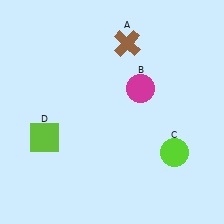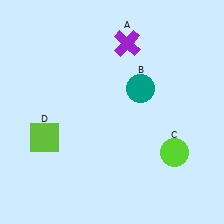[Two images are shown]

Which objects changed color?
A changed from brown to purple. B changed from magenta to teal.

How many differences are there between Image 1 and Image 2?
There are 2 differences between the two images.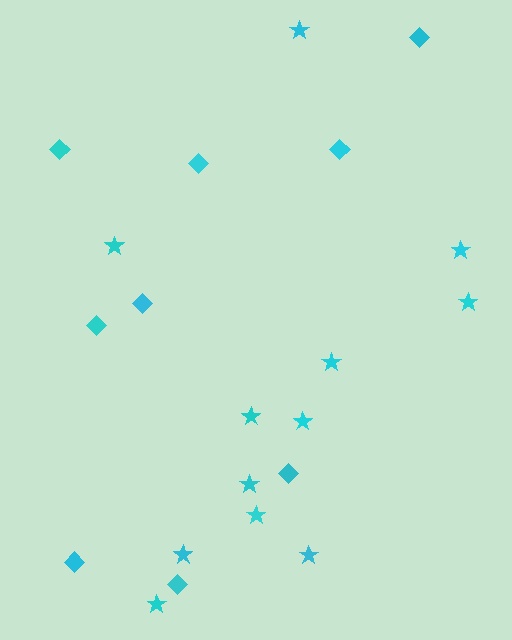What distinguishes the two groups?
There are 2 groups: one group of diamonds (9) and one group of stars (12).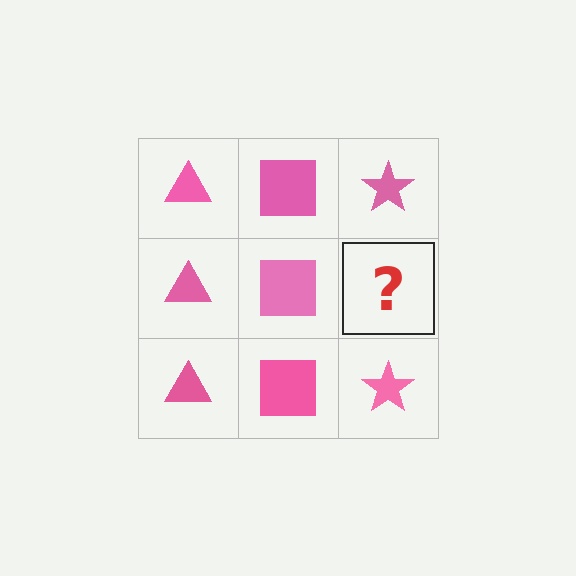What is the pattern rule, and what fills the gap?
The rule is that each column has a consistent shape. The gap should be filled with a pink star.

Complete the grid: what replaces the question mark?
The question mark should be replaced with a pink star.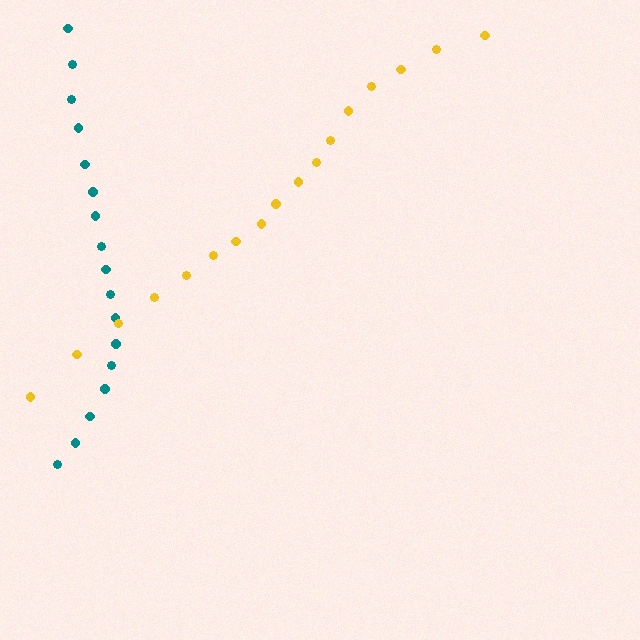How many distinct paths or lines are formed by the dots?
There are 2 distinct paths.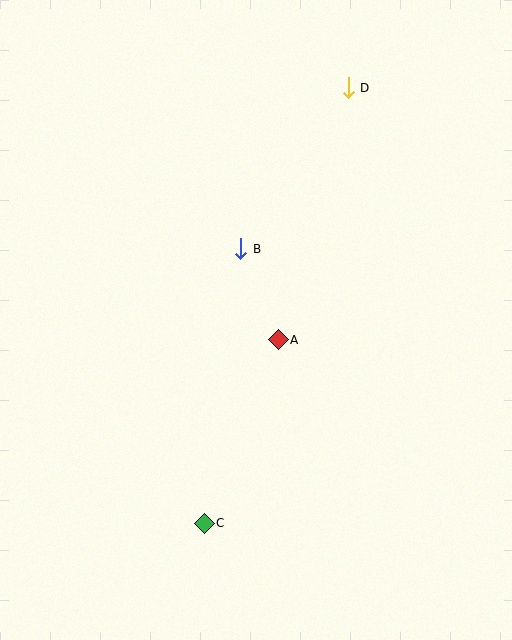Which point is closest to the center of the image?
Point A at (278, 340) is closest to the center.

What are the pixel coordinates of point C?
Point C is at (204, 523).